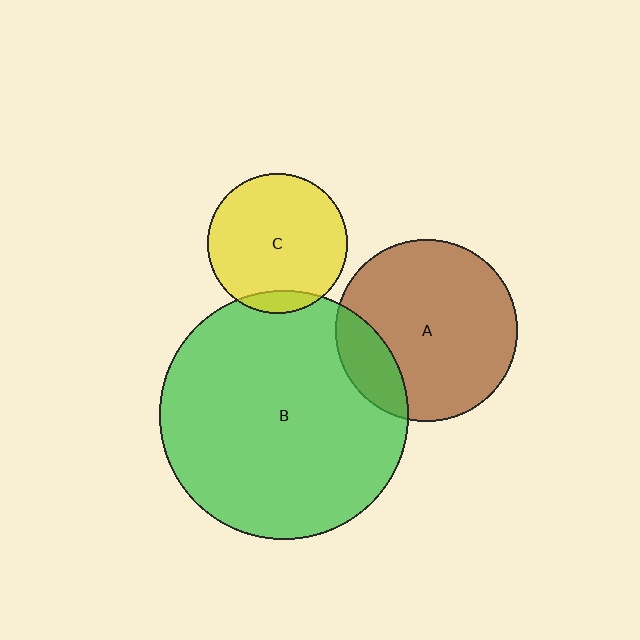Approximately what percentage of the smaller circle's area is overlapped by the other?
Approximately 20%.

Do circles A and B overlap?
Yes.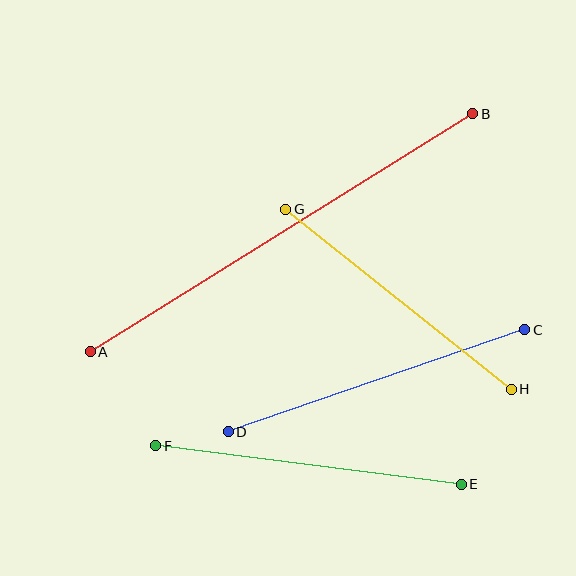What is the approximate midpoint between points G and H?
The midpoint is at approximately (398, 299) pixels.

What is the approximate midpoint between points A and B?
The midpoint is at approximately (282, 233) pixels.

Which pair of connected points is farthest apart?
Points A and B are farthest apart.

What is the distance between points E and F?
The distance is approximately 308 pixels.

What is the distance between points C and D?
The distance is approximately 314 pixels.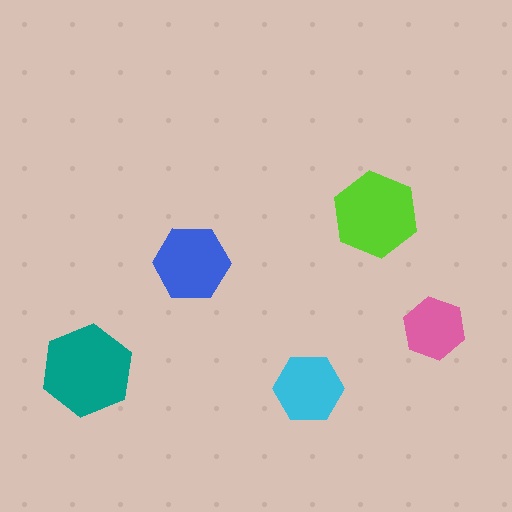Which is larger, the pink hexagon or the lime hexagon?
The lime one.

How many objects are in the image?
There are 5 objects in the image.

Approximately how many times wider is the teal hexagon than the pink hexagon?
About 1.5 times wider.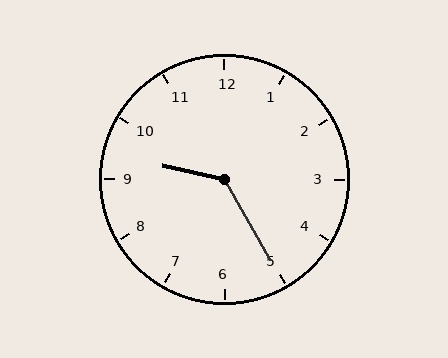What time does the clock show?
9:25.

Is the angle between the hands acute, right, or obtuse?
It is obtuse.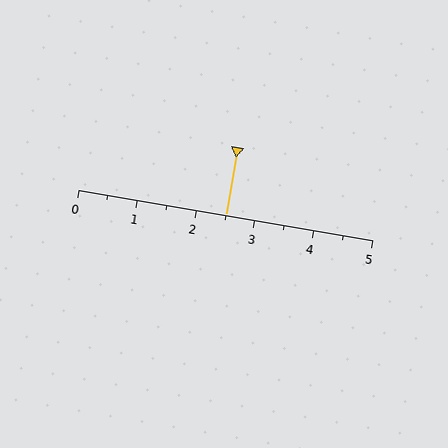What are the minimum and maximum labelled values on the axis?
The axis runs from 0 to 5.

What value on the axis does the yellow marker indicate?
The marker indicates approximately 2.5.